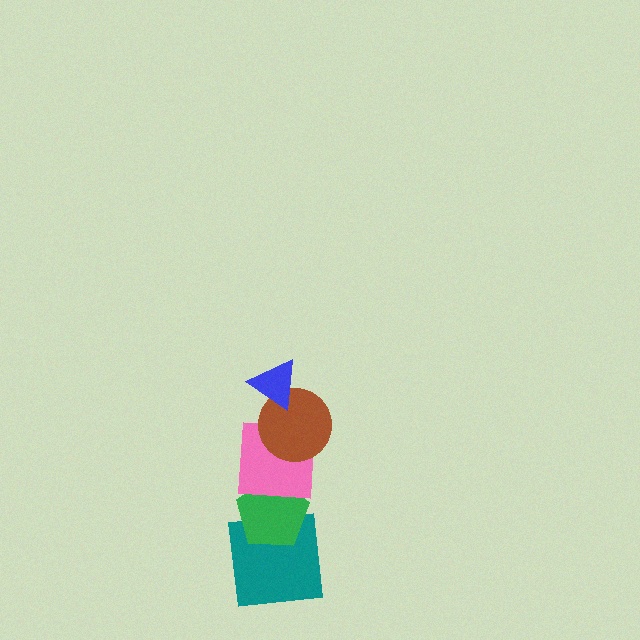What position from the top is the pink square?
The pink square is 3rd from the top.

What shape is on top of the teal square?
The green pentagon is on top of the teal square.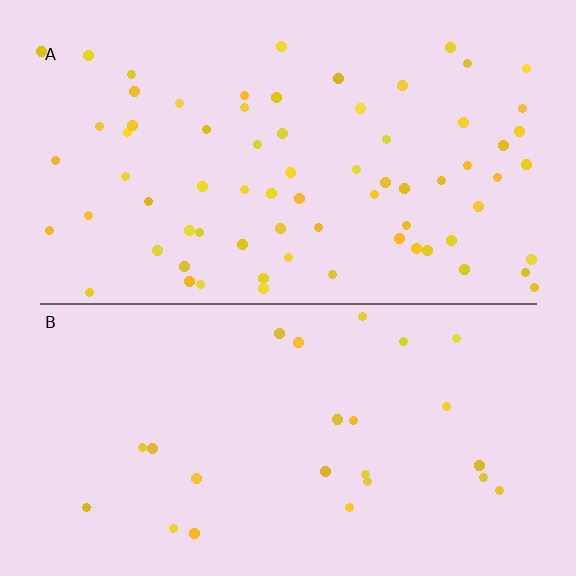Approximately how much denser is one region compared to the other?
Approximately 2.9× — region A over region B.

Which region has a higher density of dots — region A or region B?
A (the top).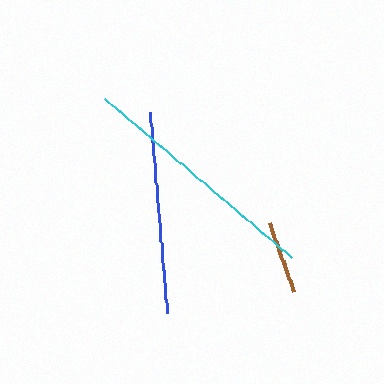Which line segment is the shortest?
The brown line is the shortest at approximately 73 pixels.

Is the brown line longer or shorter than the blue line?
The blue line is longer than the brown line.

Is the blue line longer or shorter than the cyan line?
The cyan line is longer than the blue line.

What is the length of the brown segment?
The brown segment is approximately 73 pixels long.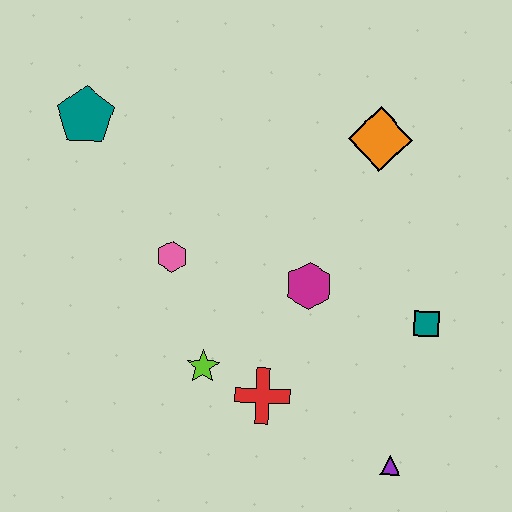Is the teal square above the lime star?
Yes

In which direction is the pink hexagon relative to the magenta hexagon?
The pink hexagon is to the left of the magenta hexagon.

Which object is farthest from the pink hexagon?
The purple triangle is farthest from the pink hexagon.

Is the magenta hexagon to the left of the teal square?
Yes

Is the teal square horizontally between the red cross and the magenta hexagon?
No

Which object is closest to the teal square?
The magenta hexagon is closest to the teal square.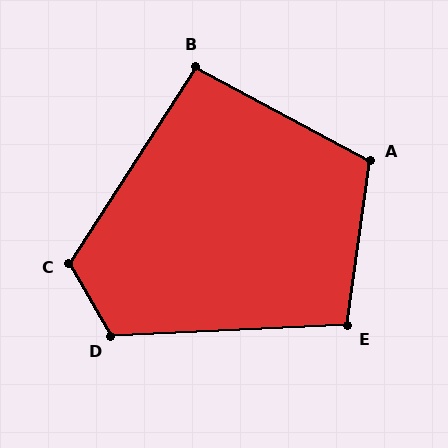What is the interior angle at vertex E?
Approximately 101 degrees (obtuse).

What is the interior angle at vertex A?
Approximately 110 degrees (obtuse).